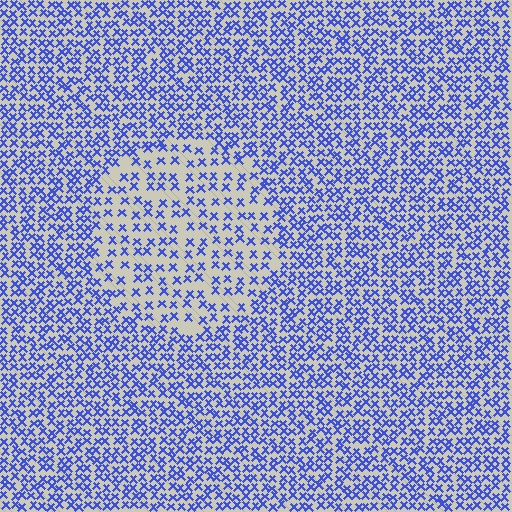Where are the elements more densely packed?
The elements are more densely packed outside the circle boundary.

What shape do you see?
I see a circle.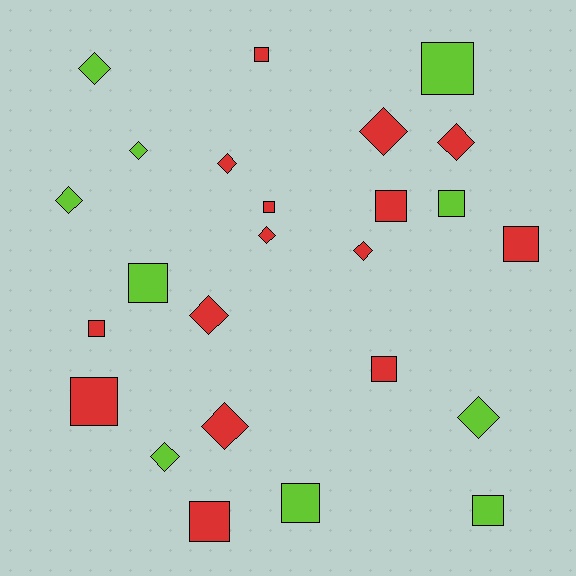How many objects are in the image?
There are 25 objects.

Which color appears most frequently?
Red, with 15 objects.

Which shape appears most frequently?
Square, with 13 objects.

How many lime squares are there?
There are 5 lime squares.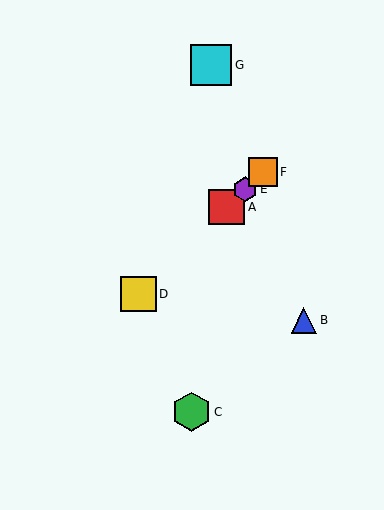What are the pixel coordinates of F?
Object F is at (263, 172).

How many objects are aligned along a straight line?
4 objects (A, D, E, F) are aligned along a straight line.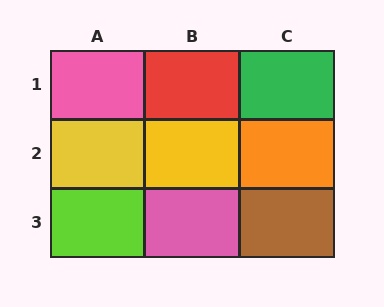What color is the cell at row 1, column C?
Green.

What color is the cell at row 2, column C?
Orange.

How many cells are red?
1 cell is red.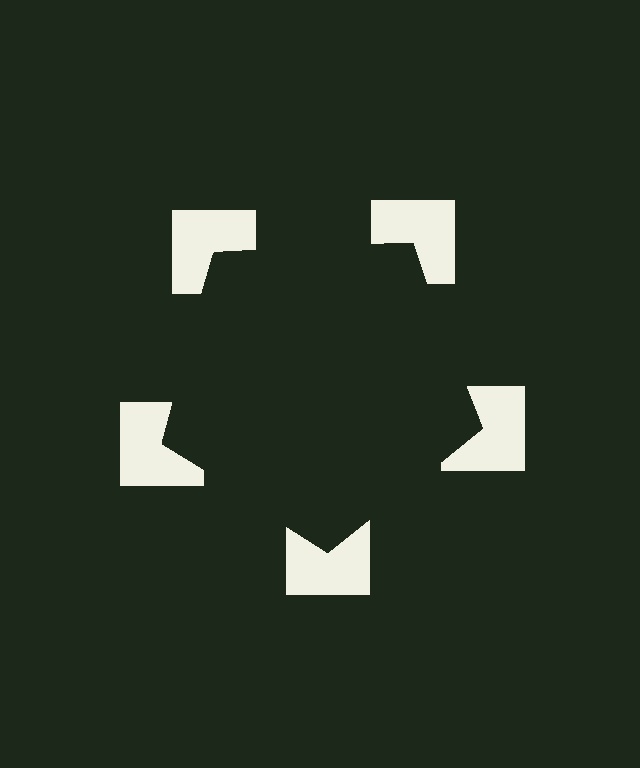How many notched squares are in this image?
There are 5 — one at each vertex of the illusory pentagon.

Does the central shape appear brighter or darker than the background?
It typically appears slightly darker than the background, even though no actual brightness change is drawn.